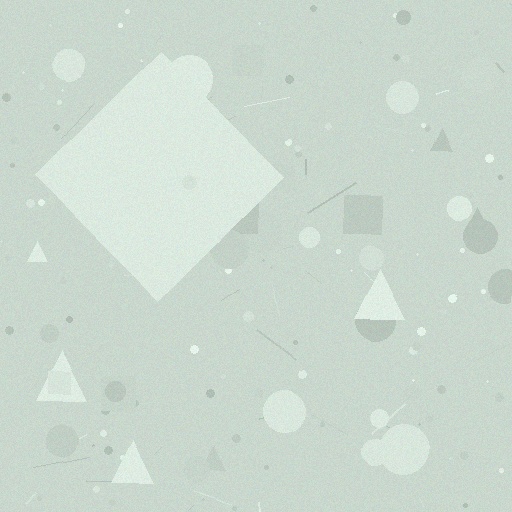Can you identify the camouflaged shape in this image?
The camouflaged shape is a diamond.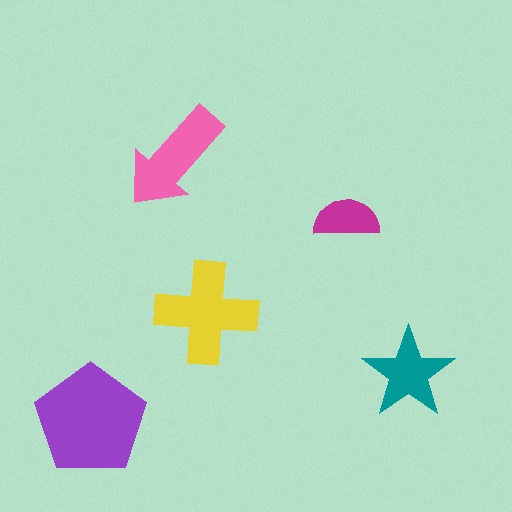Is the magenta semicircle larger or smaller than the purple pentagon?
Smaller.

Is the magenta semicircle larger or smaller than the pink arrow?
Smaller.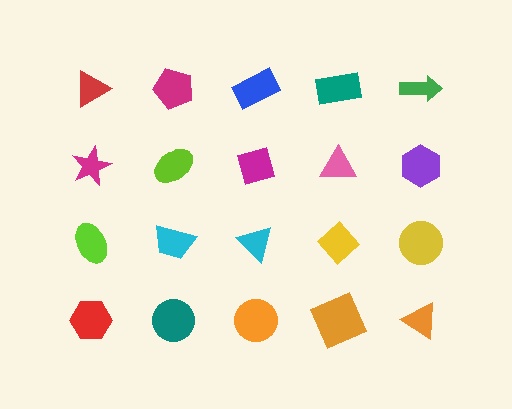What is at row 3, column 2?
A cyan trapezoid.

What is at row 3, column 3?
A cyan triangle.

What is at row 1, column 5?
A green arrow.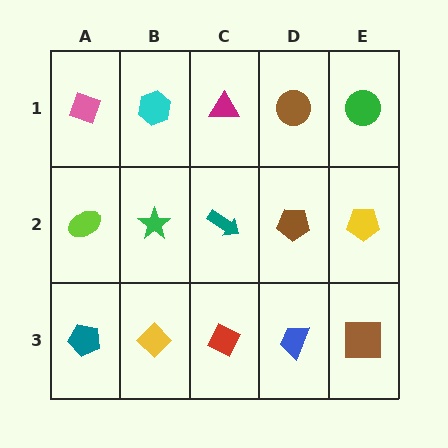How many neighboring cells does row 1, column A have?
2.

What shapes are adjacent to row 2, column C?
A magenta triangle (row 1, column C), a red diamond (row 3, column C), a green star (row 2, column B), a brown pentagon (row 2, column D).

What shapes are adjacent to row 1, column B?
A green star (row 2, column B), a pink diamond (row 1, column A), a magenta triangle (row 1, column C).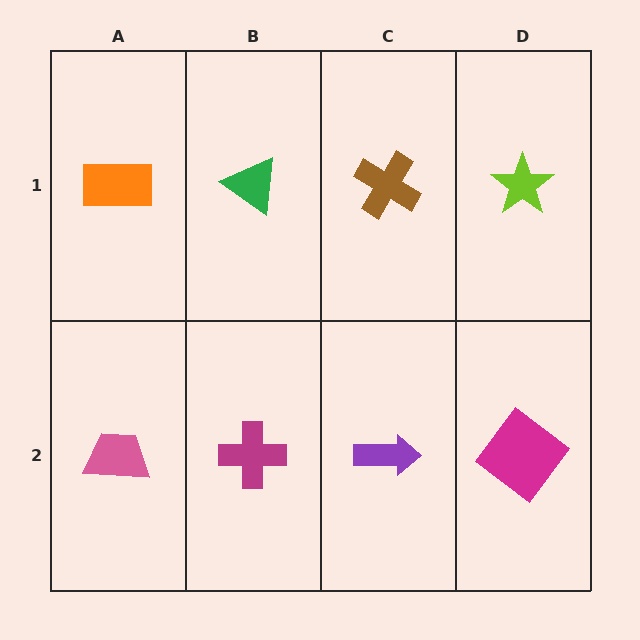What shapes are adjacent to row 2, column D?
A lime star (row 1, column D), a purple arrow (row 2, column C).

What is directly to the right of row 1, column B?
A brown cross.